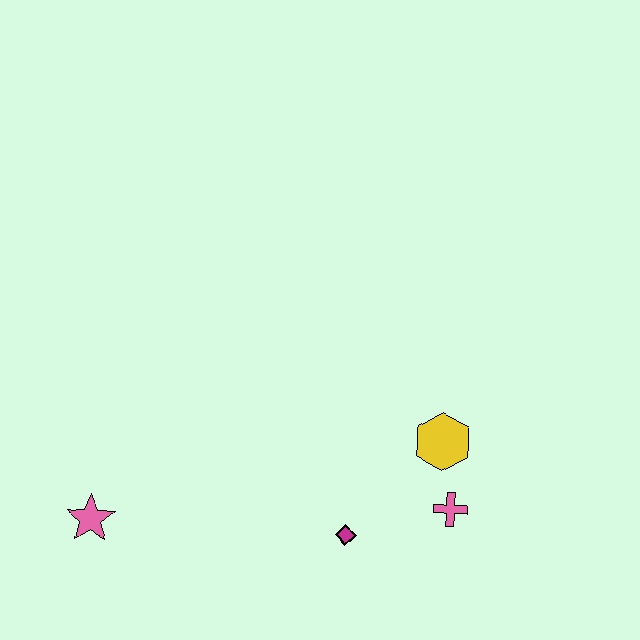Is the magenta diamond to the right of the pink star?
Yes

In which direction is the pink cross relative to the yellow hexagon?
The pink cross is below the yellow hexagon.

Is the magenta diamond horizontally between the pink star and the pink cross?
Yes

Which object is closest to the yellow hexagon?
The pink cross is closest to the yellow hexagon.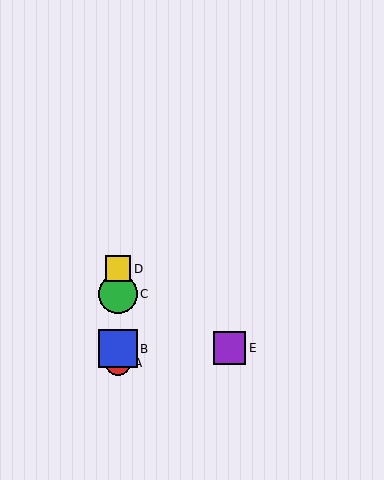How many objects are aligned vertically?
4 objects (A, B, C, D) are aligned vertically.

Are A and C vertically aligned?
Yes, both are at x≈118.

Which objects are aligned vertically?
Objects A, B, C, D are aligned vertically.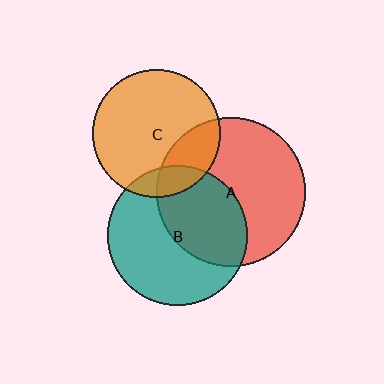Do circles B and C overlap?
Yes.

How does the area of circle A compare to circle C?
Approximately 1.4 times.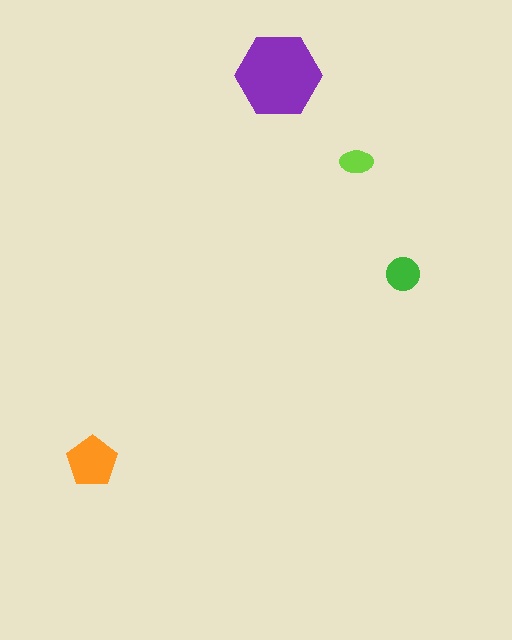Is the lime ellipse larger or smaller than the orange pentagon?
Smaller.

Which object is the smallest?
The lime ellipse.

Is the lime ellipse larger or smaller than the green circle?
Smaller.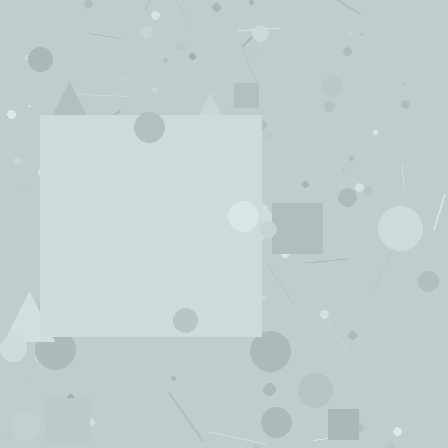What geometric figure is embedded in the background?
A square is embedded in the background.